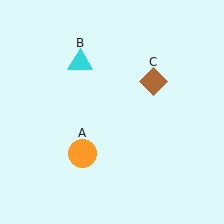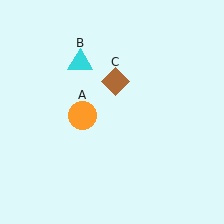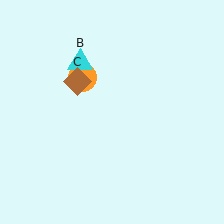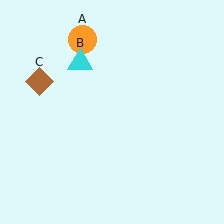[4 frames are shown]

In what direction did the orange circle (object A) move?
The orange circle (object A) moved up.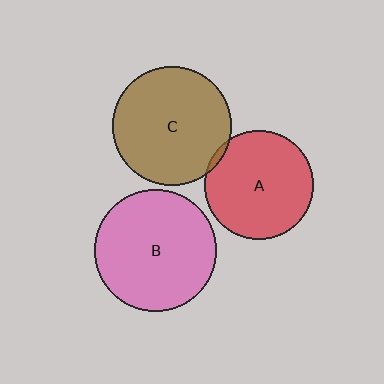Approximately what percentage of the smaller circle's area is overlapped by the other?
Approximately 5%.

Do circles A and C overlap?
Yes.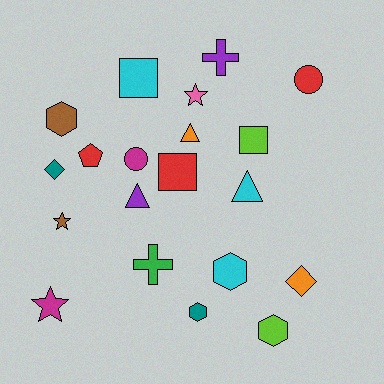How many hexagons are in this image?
There are 4 hexagons.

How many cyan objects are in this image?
There are 3 cyan objects.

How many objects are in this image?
There are 20 objects.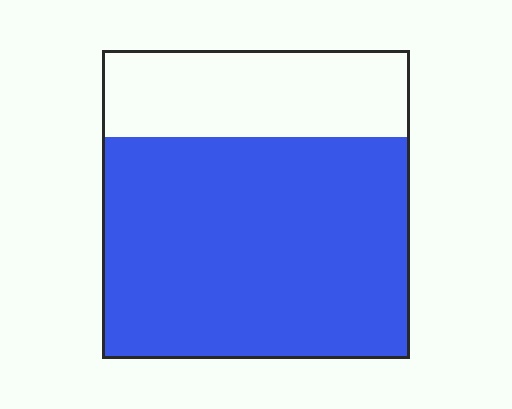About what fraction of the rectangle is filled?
About three quarters (3/4).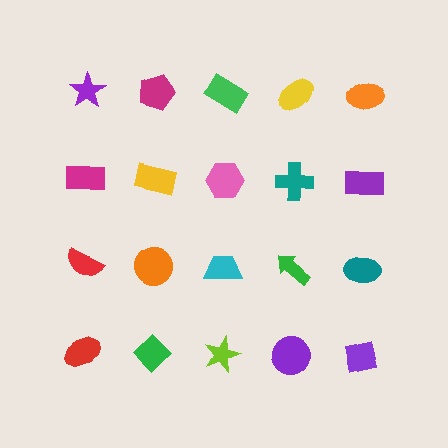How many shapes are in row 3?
5 shapes.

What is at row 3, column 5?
A teal ellipse.